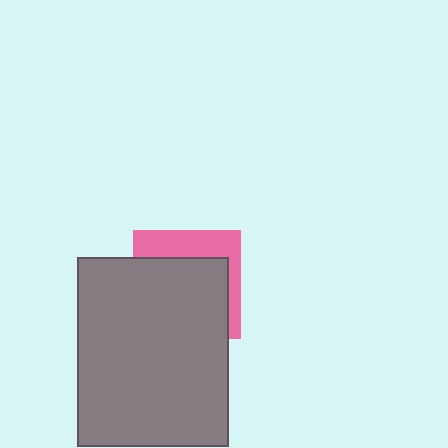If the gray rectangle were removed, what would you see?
You would see the complete pink square.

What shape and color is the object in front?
The object in front is a gray rectangle.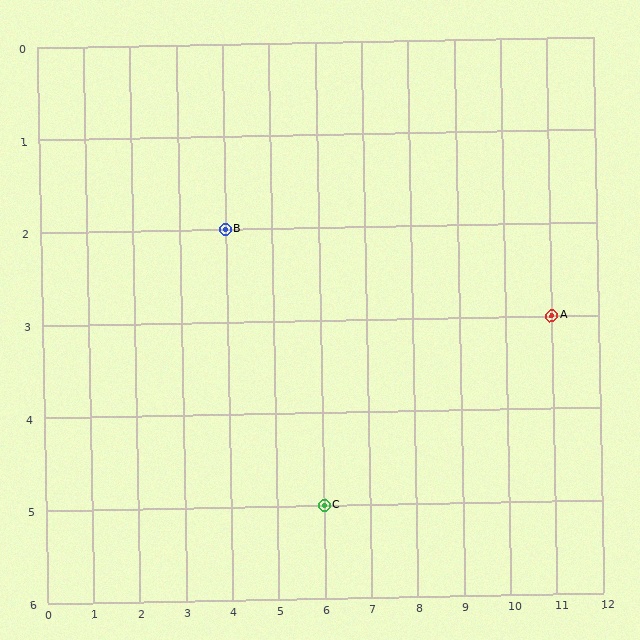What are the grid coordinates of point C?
Point C is at grid coordinates (6, 5).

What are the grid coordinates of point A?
Point A is at grid coordinates (11, 3).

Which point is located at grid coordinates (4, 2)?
Point B is at (4, 2).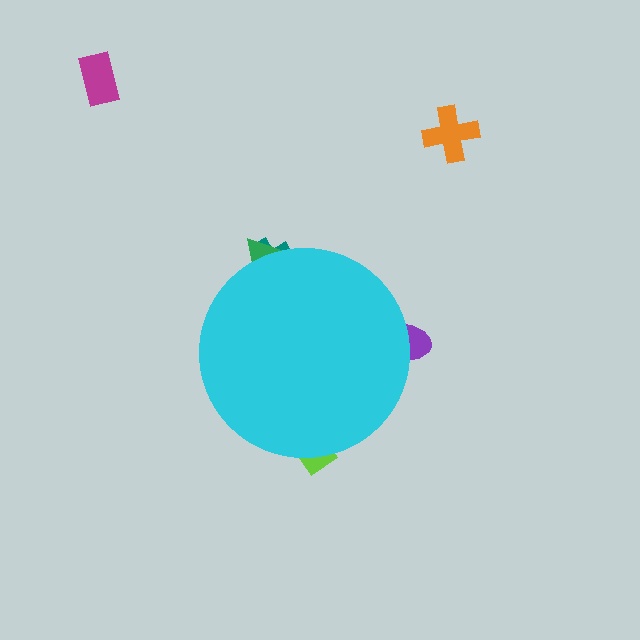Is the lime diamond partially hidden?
Yes, the lime diamond is partially hidden behind the cyan circle.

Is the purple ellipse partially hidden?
Yes, the purple ellipse is partially hidden behind the cyan circle.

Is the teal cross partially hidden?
Yes, the teal cross is partially hidden behind the cyan circle.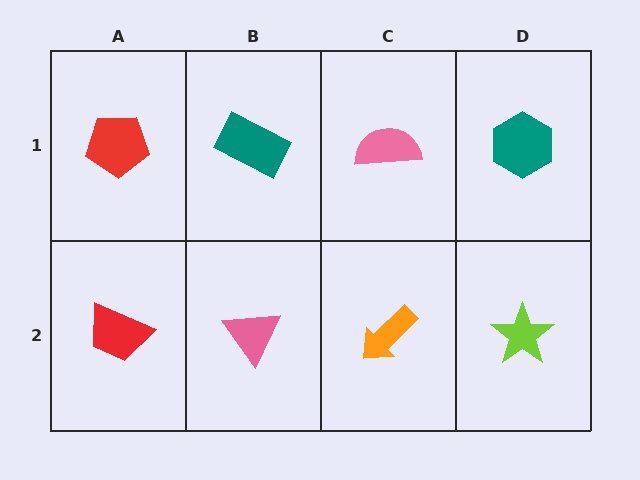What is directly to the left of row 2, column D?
An orange arrow.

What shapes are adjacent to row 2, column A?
A red pentagon (row 1, column A), a pink triangle (row 2, column B).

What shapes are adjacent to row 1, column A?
A red trapezoid (row 2, column A), a teal rectangle (row 1, column B).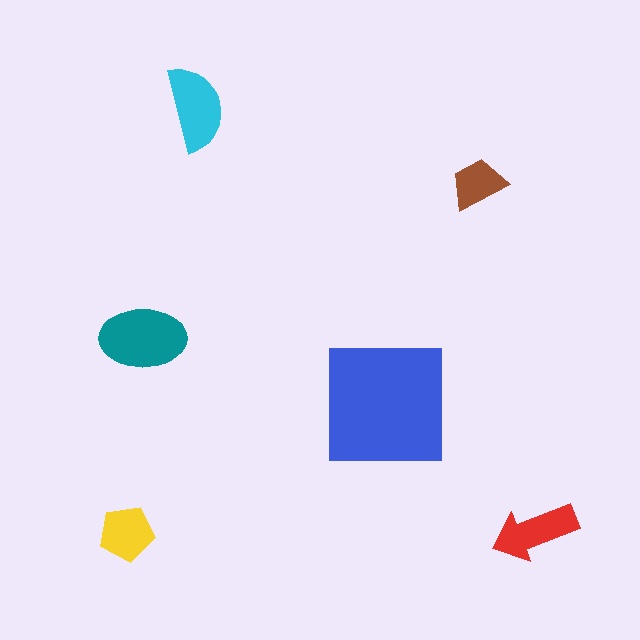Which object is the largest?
The blue square.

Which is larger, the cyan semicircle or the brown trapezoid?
The cyan semicircle.